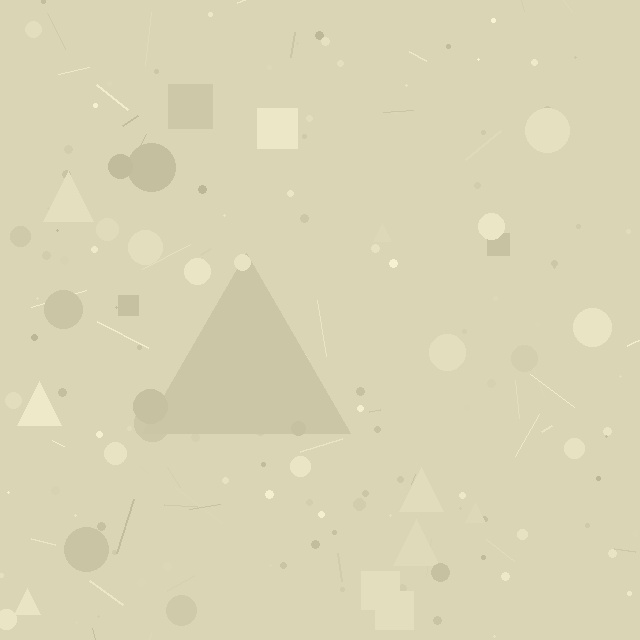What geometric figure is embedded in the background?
A triangle is embedded in the background.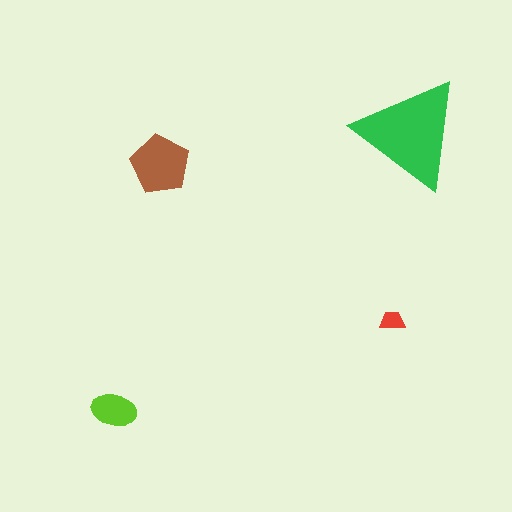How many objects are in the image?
There are 4 objects in the image.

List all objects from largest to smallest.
The green triangle, the brown pentagon, the lime ellipse, the red trapezoid.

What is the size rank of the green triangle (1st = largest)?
1st.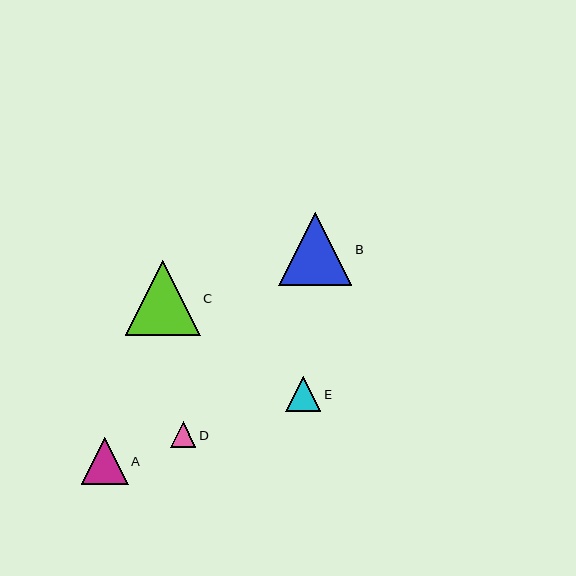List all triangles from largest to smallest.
From largest to smallest: C, B, A, E, D.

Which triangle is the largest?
Triangle C is the largest with a size of approximately 75 pixels.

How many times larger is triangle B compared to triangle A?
Triangle B is approximately 1.6 times the size of triangle A.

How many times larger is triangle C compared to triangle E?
Triangle C is approximately 2.1 times the size of triangle E.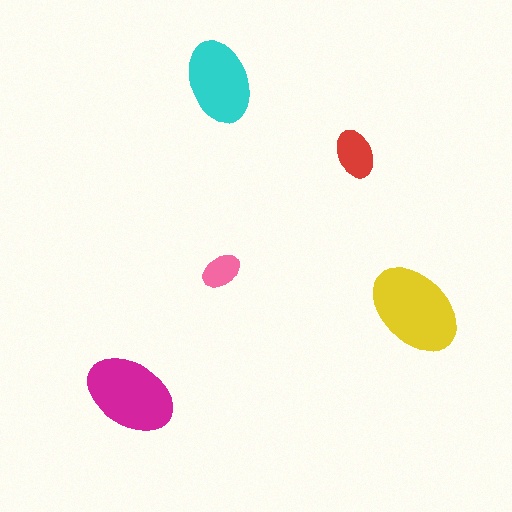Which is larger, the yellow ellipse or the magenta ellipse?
The yellow one.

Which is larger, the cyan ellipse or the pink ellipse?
The cyan one.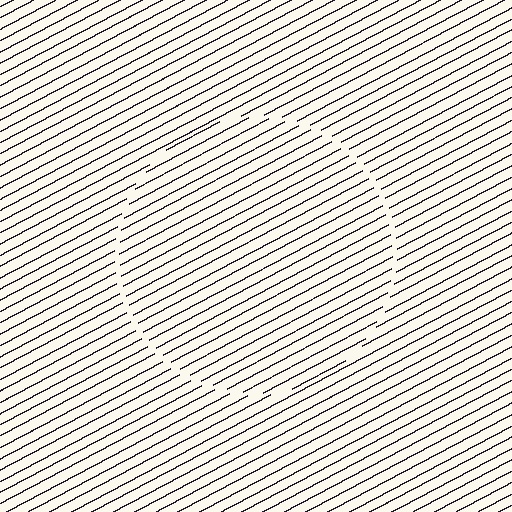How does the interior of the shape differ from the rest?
The interior of the shape contains the same grating, shifted by half a period — the contour is defined by the phase discontinuity where line-ends from the inner and outer gratings abut.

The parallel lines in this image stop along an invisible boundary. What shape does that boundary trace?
An illusory circle. The interior of the shape contains the same grating, shifted by half a period — the contour is defined by the phase discontinuity where line-ends from the inner and outer gratings abut.